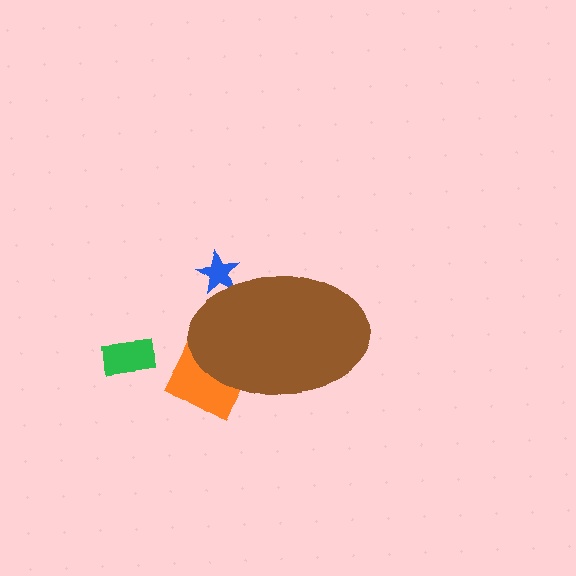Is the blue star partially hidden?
Yes, the blue star is partially hidden behind the brown ellipse.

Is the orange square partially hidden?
Yes, the orange square is partially hidden behind the brown ellipse.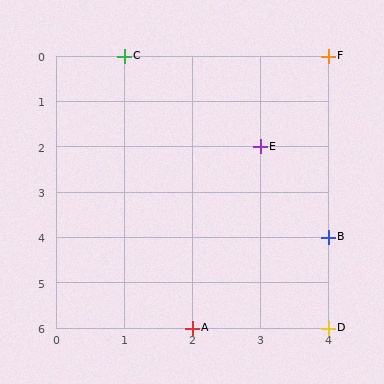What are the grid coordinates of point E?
Point E is at grid coordinates (3, 2).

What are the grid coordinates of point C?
Point C is at grid coordinates (1, 0).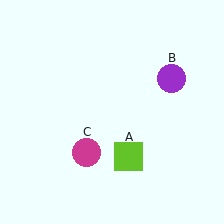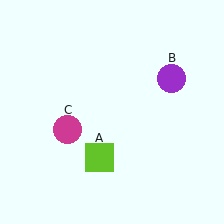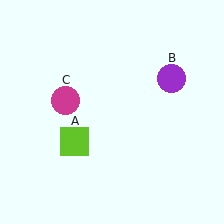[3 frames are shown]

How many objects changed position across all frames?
2 objects changed position: lime square (object A), magenta circle (object C).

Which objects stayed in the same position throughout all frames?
Purple circle (object B) remained stationary.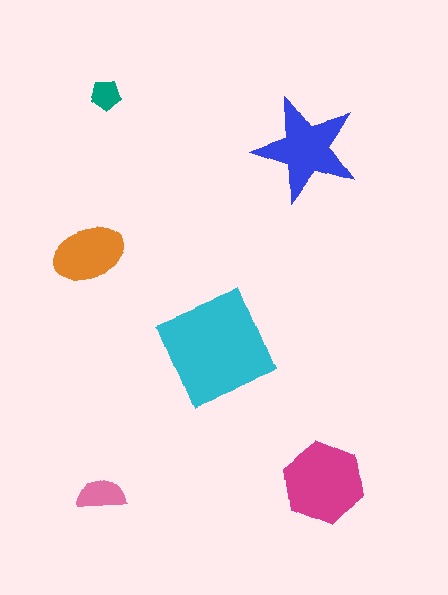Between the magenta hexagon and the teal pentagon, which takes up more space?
The magenta hexagon.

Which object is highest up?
The teal pentagon is topmost.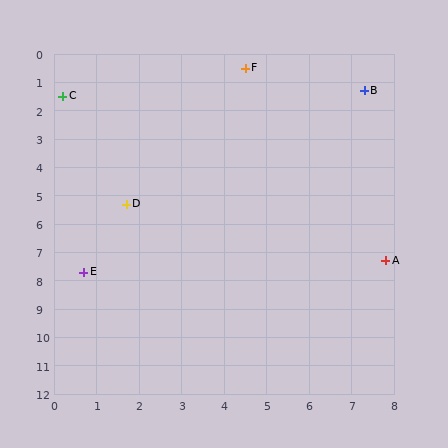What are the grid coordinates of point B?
Point B is at approximately (7.3, 1.3).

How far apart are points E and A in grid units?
Points E and A are about 7.1 grid units apart.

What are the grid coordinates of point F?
Point F is at approximately (4.5, 0.5).